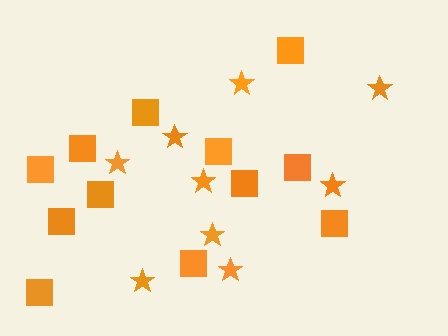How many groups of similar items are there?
There are 2 groups: one group of stars (9) and one group of squares (12).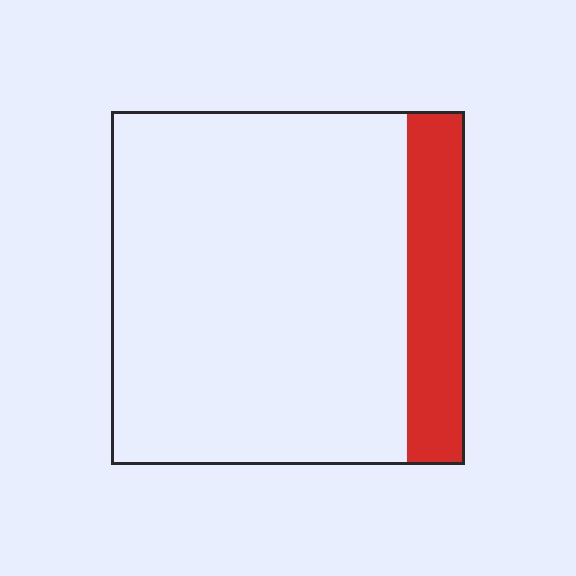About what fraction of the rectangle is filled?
About one sixth (1/6).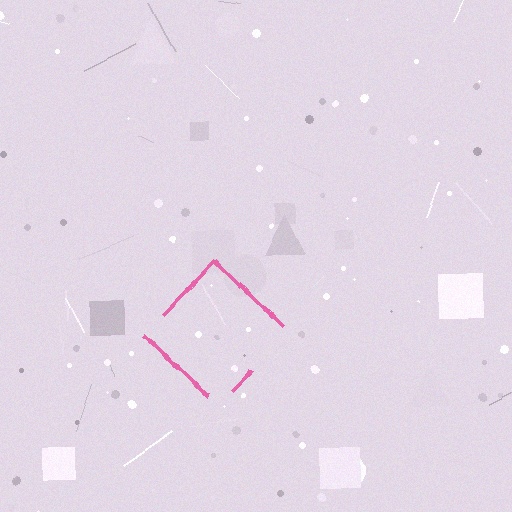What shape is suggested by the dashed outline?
The dashed outline suggests a diamond.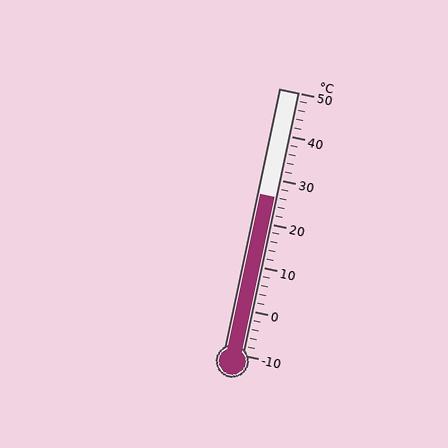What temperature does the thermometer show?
The thermometer shows approximately 26°C.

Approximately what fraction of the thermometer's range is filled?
The thermometer is filled to approximately 60% of its range.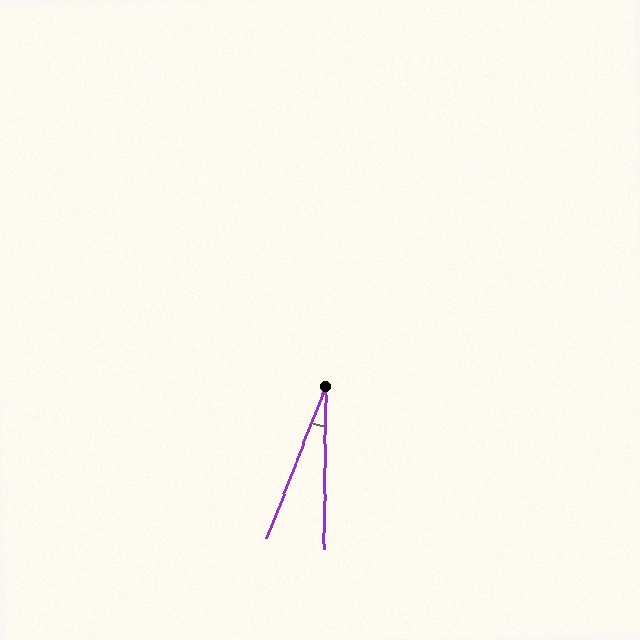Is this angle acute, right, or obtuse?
It is acute.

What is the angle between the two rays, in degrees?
Approximately 21 degrees.